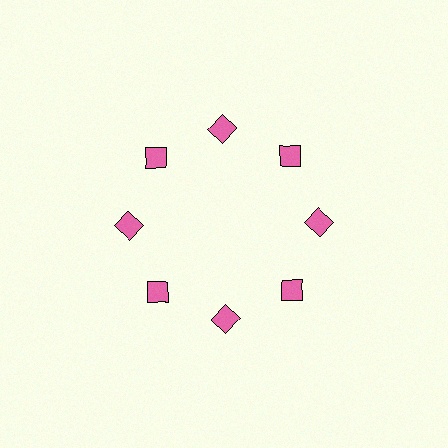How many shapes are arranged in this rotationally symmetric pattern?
There are 8 shapes, arranged in 8 groups of 1.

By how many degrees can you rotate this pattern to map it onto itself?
The pattern maps onto itself every 45 degrees of rotation.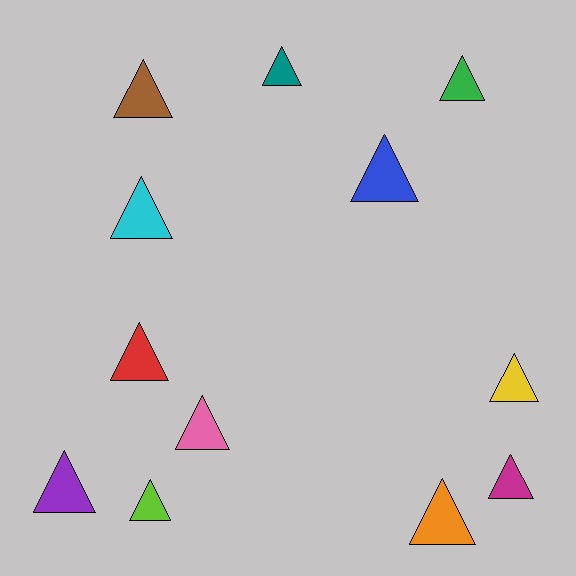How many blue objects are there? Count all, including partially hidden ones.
There is 1 blue object.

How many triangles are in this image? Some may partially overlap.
There are 12 triangles.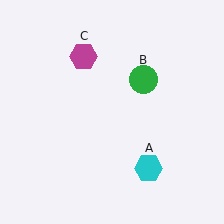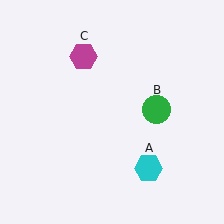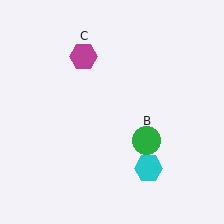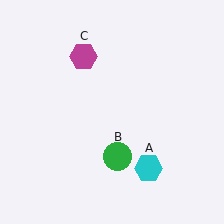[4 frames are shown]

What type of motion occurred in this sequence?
The green circle (object B) rotated clockwise around the center of the scene.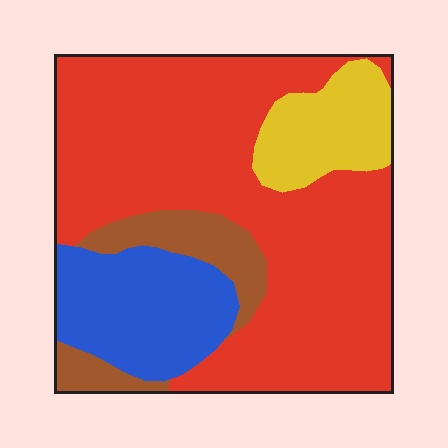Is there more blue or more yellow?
Blue.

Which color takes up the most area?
Red, at roughly 60%.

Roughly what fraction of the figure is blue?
Blue covers roughly 15% of the figure.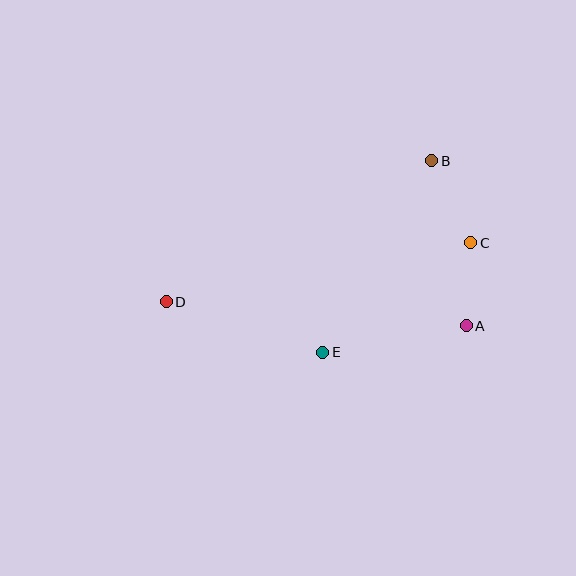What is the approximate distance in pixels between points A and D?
The distance between A and D is approximately 301 pixels.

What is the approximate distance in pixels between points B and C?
The distance between B and C is approximately 91 pixels.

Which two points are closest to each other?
Points A and C are closest to each other.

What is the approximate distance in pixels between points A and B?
The distance between A and B is approximately 168 pixels.